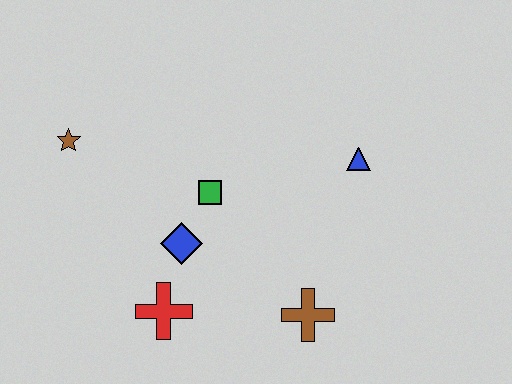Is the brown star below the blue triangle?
No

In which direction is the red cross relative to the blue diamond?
The red cross is below the blue diamond.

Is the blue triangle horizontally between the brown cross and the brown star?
No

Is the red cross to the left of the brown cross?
Yes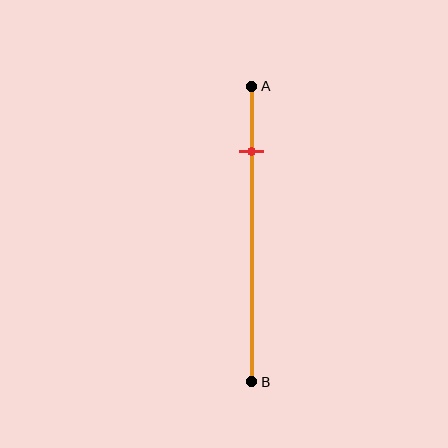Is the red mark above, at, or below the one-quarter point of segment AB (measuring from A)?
The red mark is approximately at the one-quarter point of segment AB.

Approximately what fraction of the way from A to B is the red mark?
The red mark is approximately 20% of the way from A to B.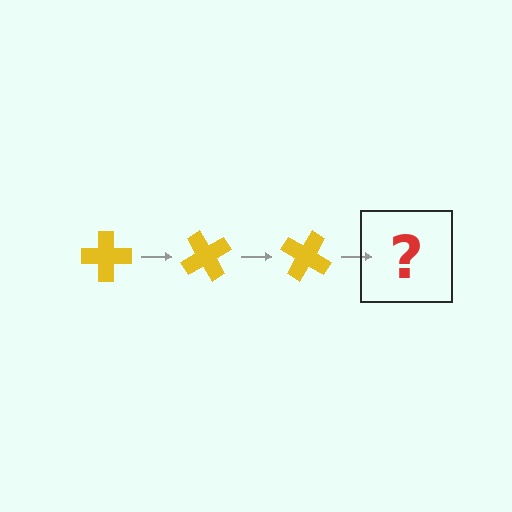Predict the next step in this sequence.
The next step is a yellow cross rotated 180 degrees.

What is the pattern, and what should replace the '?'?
The pattern is that the cross rotates 60 degrees each step. The '?' should be a yellow cross rotated 180 degrees.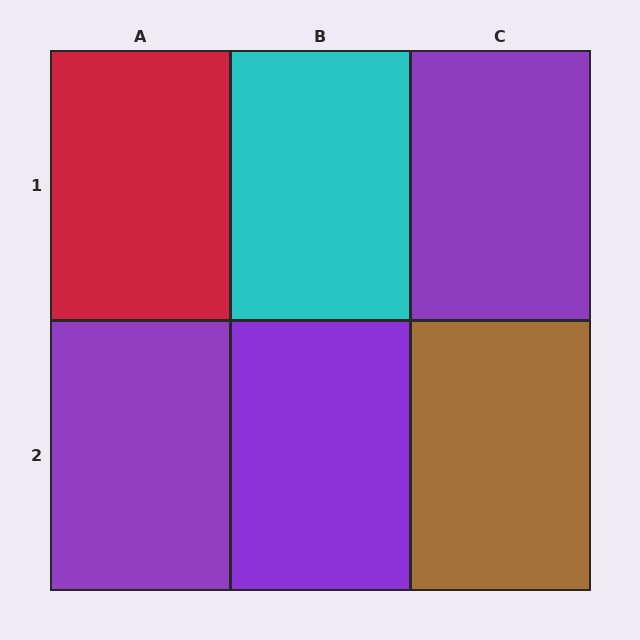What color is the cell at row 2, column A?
Purple.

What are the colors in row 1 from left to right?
Red, cyan, purple.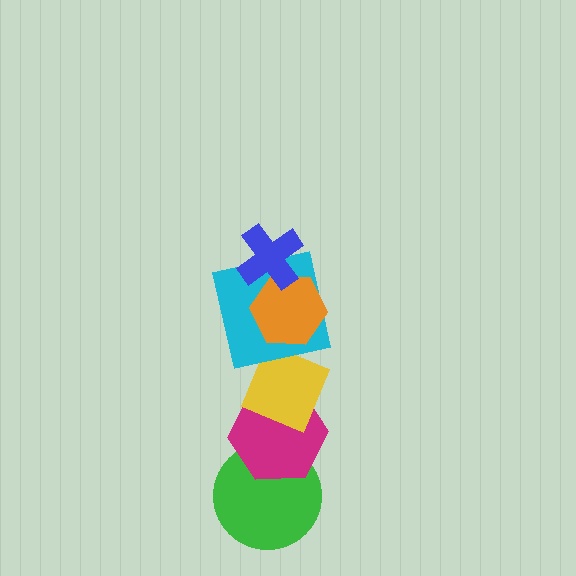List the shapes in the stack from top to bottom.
From top to bottom: the blue cross, the orange hexagon, the cyan square, the yellow diamond, the magenta hexagon, the green circle.